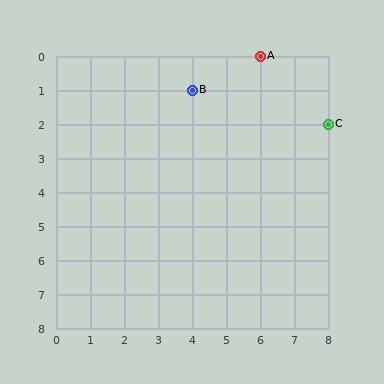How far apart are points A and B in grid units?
Points A and B are 2 columns and 1 row apart (about 2.2 grid units diagonally).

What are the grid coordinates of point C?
Point C is at grid coordinates (8, 2).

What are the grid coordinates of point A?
Point A is at grid coordinates (6, 0).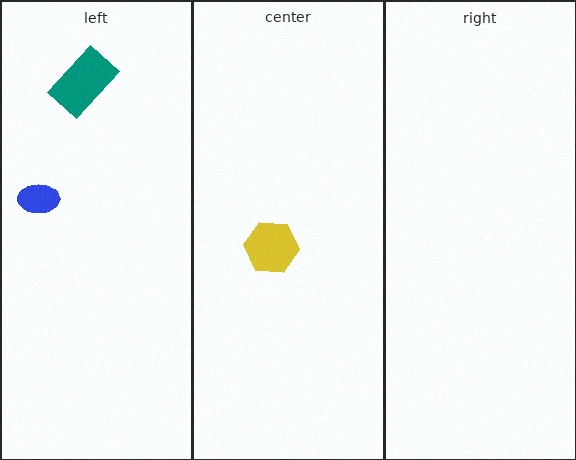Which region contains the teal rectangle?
The left region.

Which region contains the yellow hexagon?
The center region.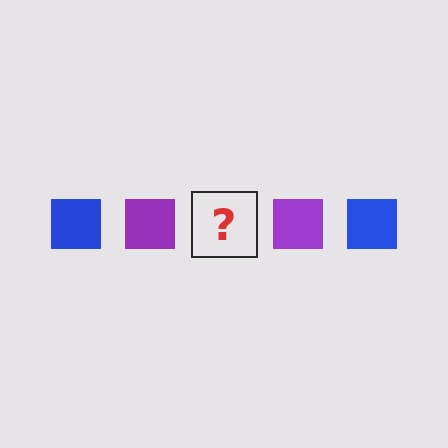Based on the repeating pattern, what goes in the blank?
The blank should be a blue square.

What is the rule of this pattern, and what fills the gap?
The rule is that the pattern cycles through blue, purple squares. The gap should be filled with a blue square.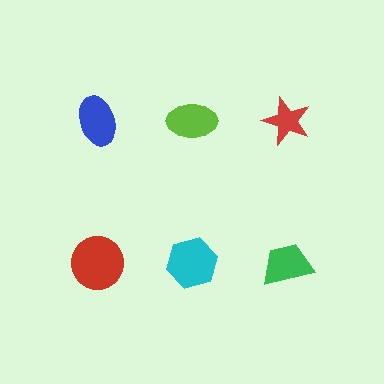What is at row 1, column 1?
A blue ellipse.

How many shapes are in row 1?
3 shapes.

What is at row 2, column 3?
A green trapezoid.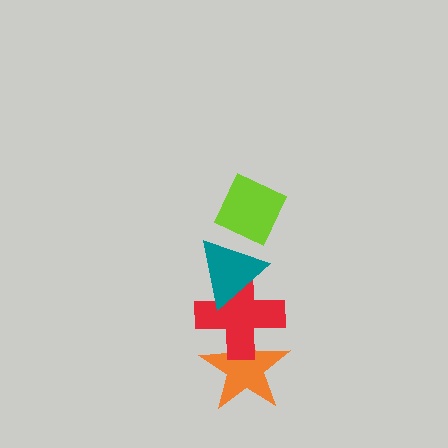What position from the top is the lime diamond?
The lime diamond is 1st from the top.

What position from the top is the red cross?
The red cross is 3rd from the top.